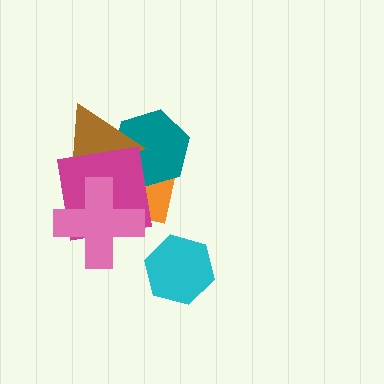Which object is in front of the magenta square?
The pink cross is in front of the magenta square.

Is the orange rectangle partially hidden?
Yes, it is partially covered by another shape.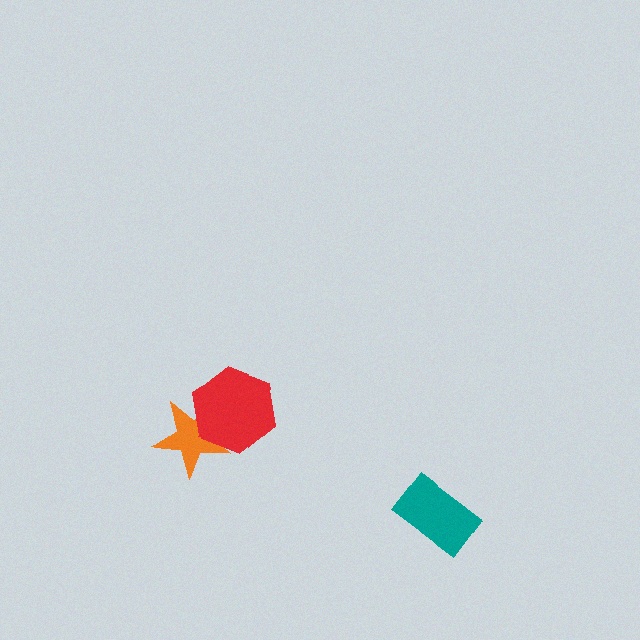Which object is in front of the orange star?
The red hexagon is in front of the orange star.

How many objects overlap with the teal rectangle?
0 objects overlap with the teal rectangle.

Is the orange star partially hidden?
Yes, it is partially covered by another shape.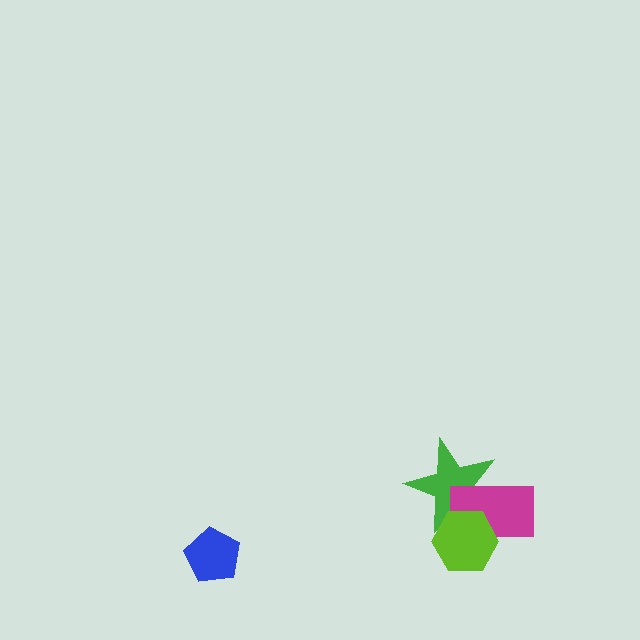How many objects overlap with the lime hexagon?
2 objects overlap with the lime hexagon.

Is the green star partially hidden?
Yes, it is partially covered by another shape.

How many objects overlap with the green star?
2 objects overlap with the green star.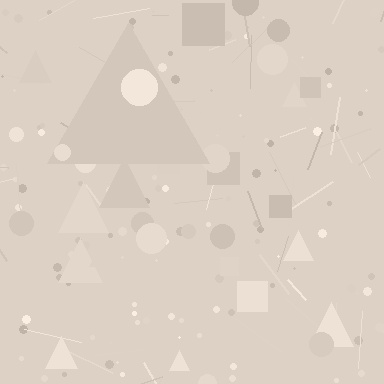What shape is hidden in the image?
A triangle is hidden in the image.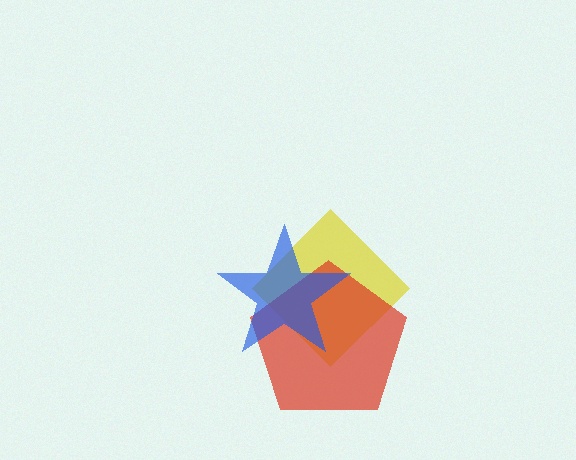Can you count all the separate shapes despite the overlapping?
Yes, there are 3 separate shapes.